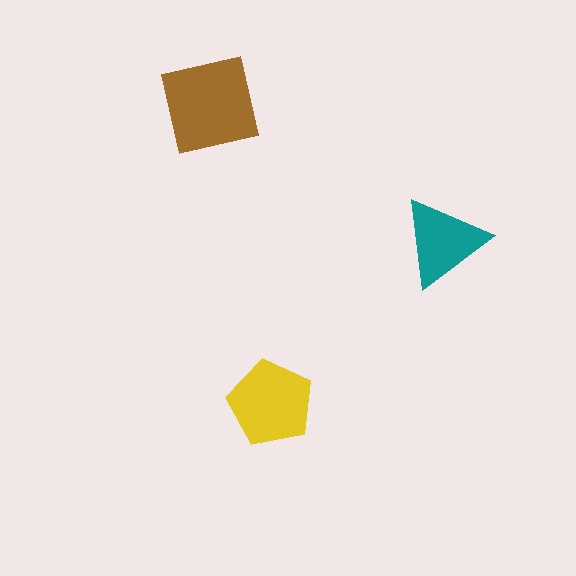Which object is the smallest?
The teal triangle.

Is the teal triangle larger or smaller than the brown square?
Smaller.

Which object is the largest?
The brown square.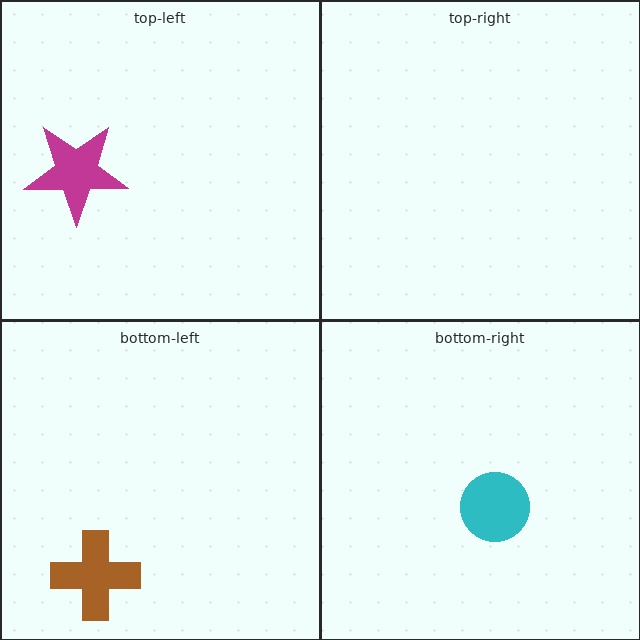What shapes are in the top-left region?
The magenta star.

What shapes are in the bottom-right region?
The cyan circle.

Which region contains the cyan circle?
The bottom-right region.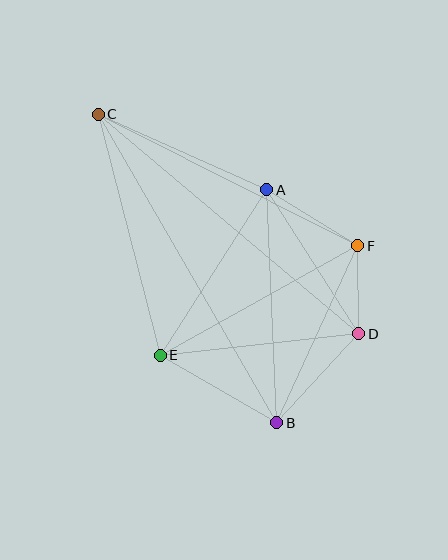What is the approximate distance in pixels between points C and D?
The distance between C and D is approximately 341 pixels.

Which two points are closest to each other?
Points D and F are closest to each other.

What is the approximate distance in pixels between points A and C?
The distance between A and C is approximately 185 pixels.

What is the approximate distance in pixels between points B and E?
The distance between B and E is approximately 135 pixels.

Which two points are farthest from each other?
Points B and C are farthest from each other.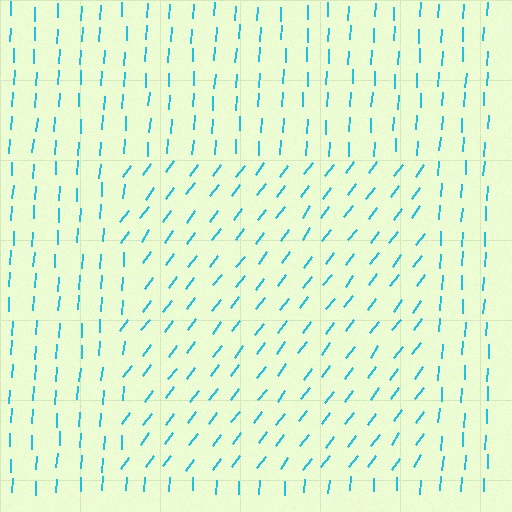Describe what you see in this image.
The image is filled with small cyan line segments. A rectangle region in the image has lines oriented differently from the surrounding lines, creating a visible texture boundary.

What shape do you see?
I see a rectangle.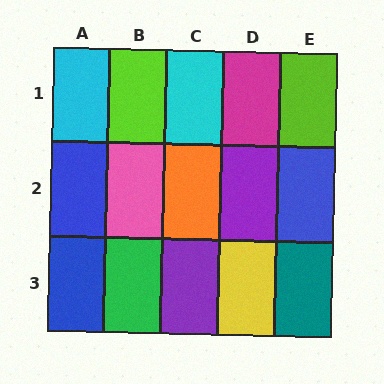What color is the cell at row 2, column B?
Pink.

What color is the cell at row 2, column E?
Blue.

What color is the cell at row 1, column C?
Cyan.